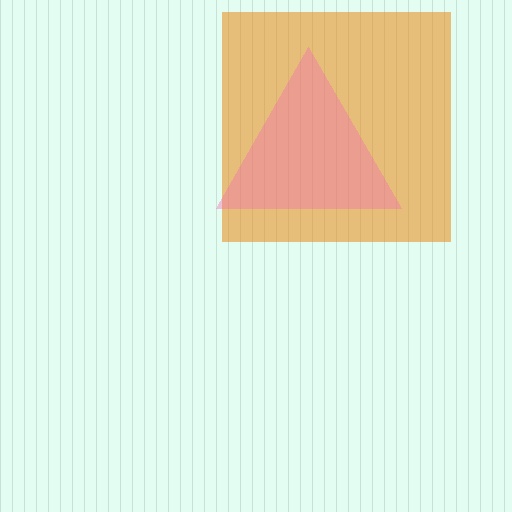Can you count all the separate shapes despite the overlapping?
Yes, there are 2 separate shapes.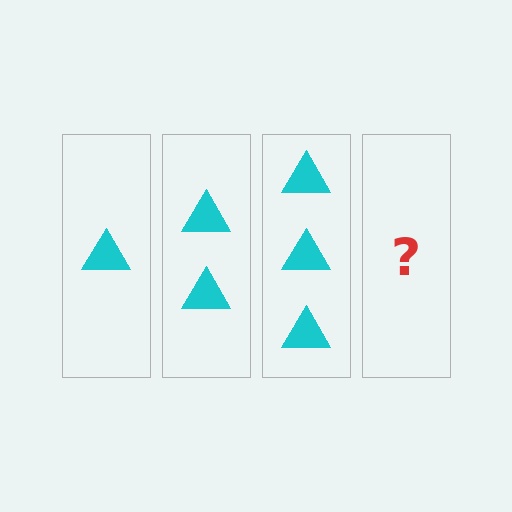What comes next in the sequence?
The next element should be 4 triangles.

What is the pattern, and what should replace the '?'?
The pattern is that each step adds one more triangle. The '?' should be 4 triangles.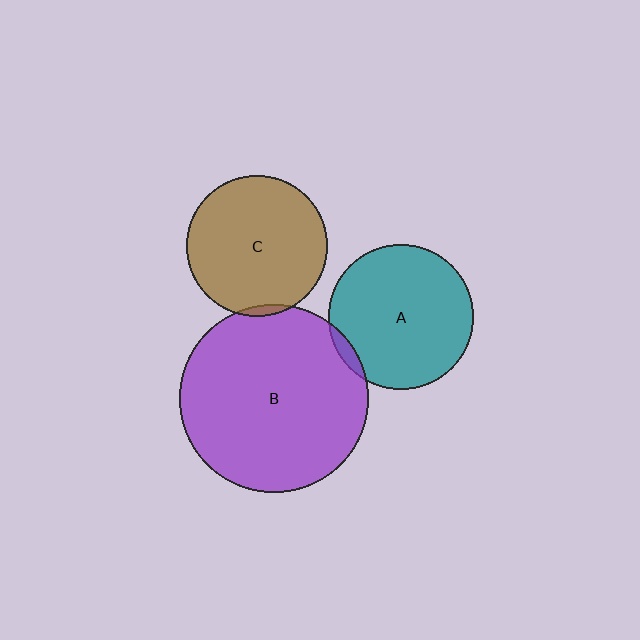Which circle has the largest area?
Circle B (purple).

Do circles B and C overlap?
Yes.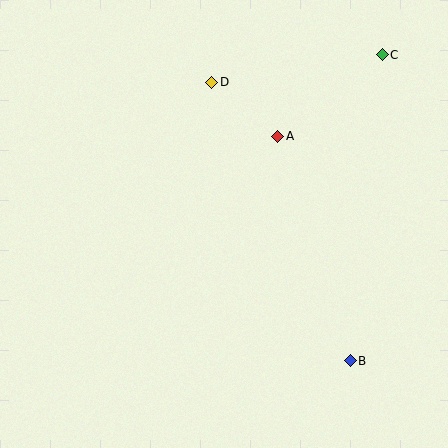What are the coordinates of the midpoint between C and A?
The midpoint between C and A is at (330, 96).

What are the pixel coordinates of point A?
Point A is at (278, 136).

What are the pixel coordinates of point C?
Point C is at (382, 55).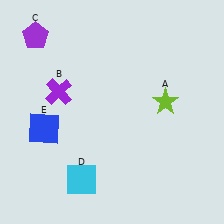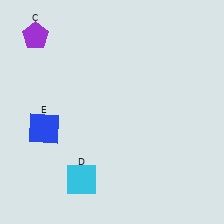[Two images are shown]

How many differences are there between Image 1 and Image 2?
There are 2 differences between the two images.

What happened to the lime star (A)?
The lime star (A) was removed in Image 2. It was in the top-right area of Image 1.